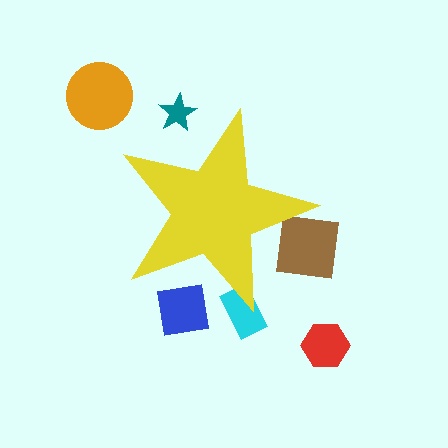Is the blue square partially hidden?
Yes, the blue square is partially hidden behind the yellow star.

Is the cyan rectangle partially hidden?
Yes, the cyan rectangle is partially hidden behind the yellow star.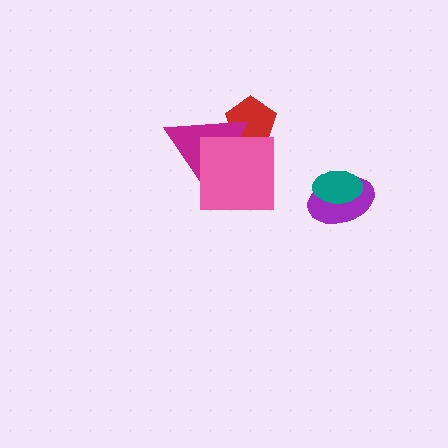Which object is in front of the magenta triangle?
The pink square is in front of the magenta triangle.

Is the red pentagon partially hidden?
Yes, it is partially covered by another shape.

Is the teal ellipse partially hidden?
No, no other shape covers it.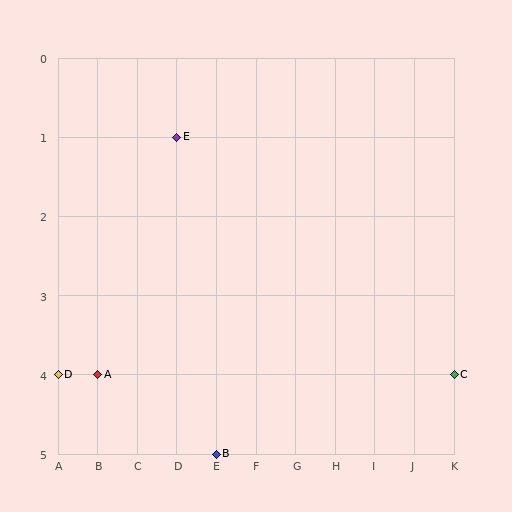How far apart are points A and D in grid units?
Points A and D are 1 column apart.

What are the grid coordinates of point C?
Point C is at grid coordinates (K, 4).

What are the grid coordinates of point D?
Point D is at grid coordinates (A, 4).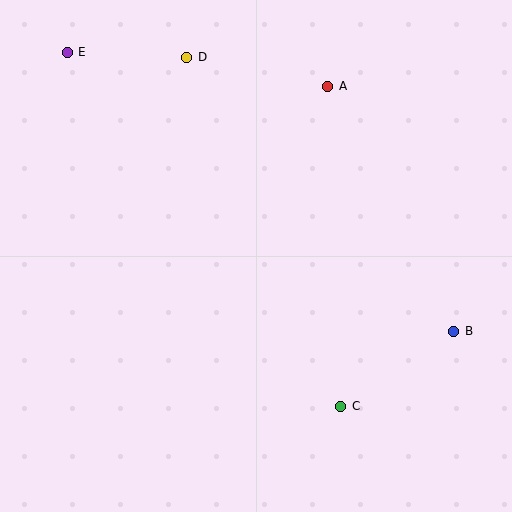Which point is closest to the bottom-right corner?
Point B is closest to the bottom-right corner.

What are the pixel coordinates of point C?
Point C is at (340, 406).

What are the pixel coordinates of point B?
Point B is at (454, 331).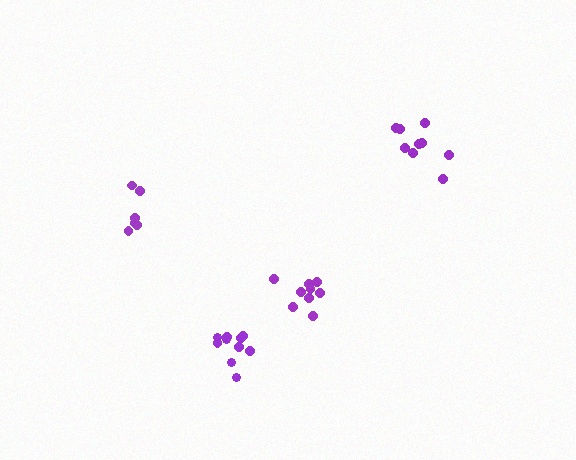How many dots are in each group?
Group 1: 9 dots, Group 2: 6 dots, Group 3: 10 dots, Group 4: 9 dots (34 total).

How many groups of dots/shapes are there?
There are 4 groups.